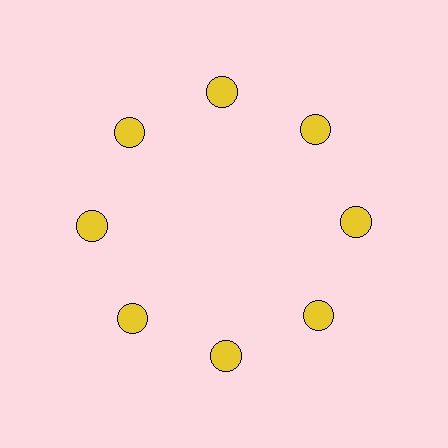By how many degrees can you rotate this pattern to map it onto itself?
The pattern maps onto itself every 45 degrees of rotation.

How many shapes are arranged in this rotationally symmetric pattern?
There are 8 shapes, arranged in 8 groups of 1.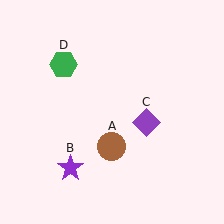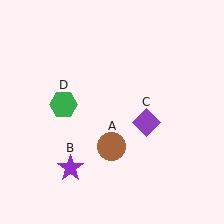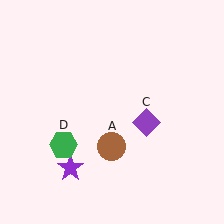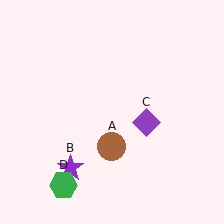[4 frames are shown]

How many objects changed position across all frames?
1 object changed position: green hexagon (object D).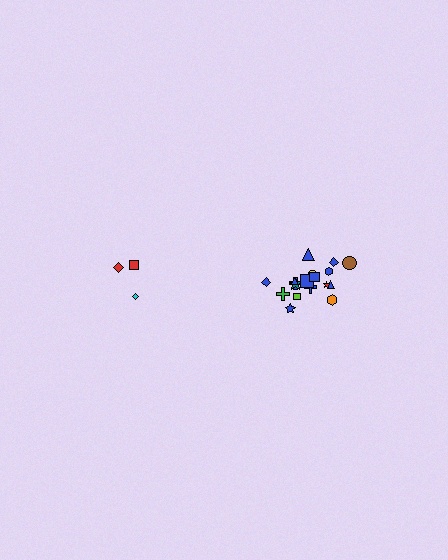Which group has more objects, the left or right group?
The right group.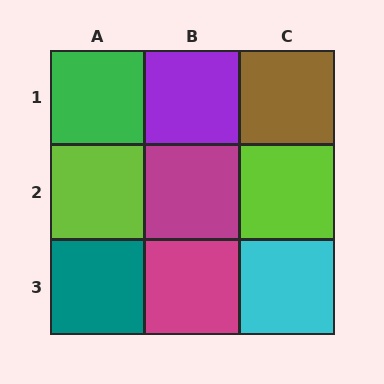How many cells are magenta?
2 cells are magenta.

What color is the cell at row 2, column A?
Lime.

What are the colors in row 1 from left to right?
Green, purple, brown.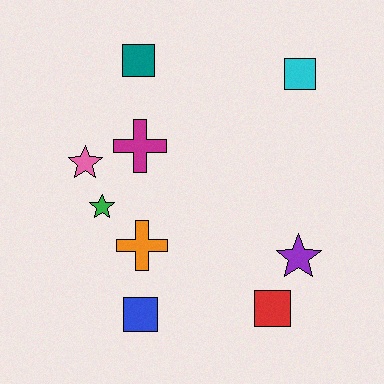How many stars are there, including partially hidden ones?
There are 3 stars.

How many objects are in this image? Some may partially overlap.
There are 9 objects.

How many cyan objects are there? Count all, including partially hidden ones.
There is 1 cyan object.